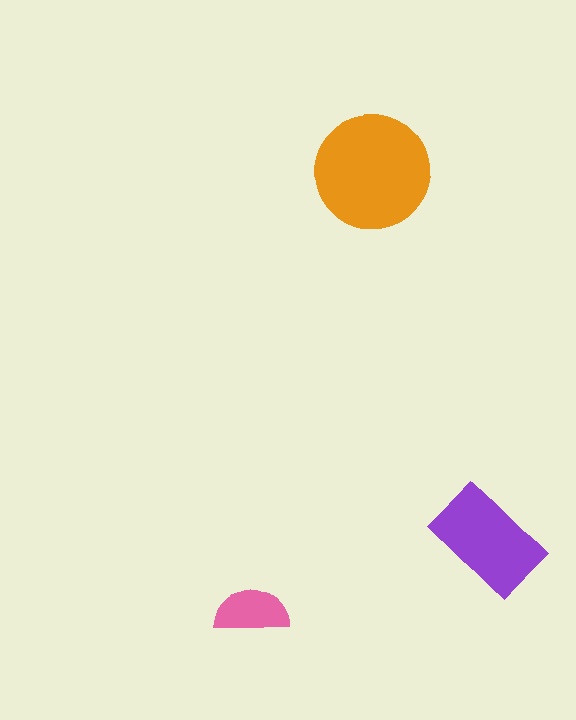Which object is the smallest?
The pink semicircle.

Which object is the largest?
The orange circle.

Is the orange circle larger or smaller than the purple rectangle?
Larger.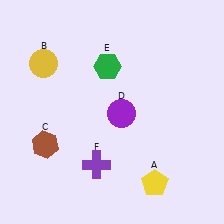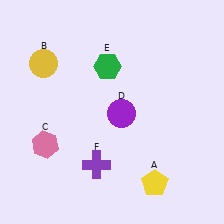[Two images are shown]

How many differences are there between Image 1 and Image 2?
There is 1 difference between the two images.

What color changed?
The hexagon (C) changed from brown in Image 1 to pink in Image 2.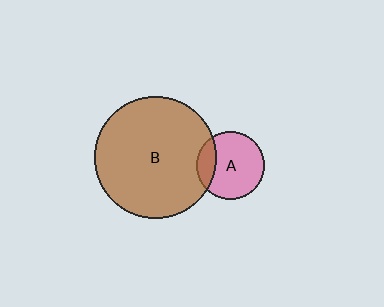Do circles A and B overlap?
Yes.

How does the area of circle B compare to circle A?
Approximately 3.2 times.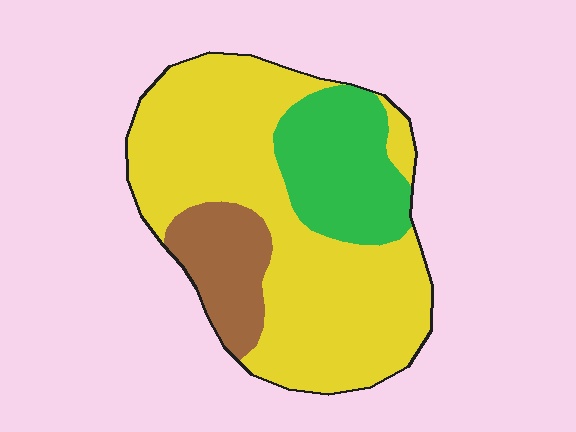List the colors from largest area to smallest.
From largest to smallest: yellow, green, brown.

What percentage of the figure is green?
Green covers 21% of the figure.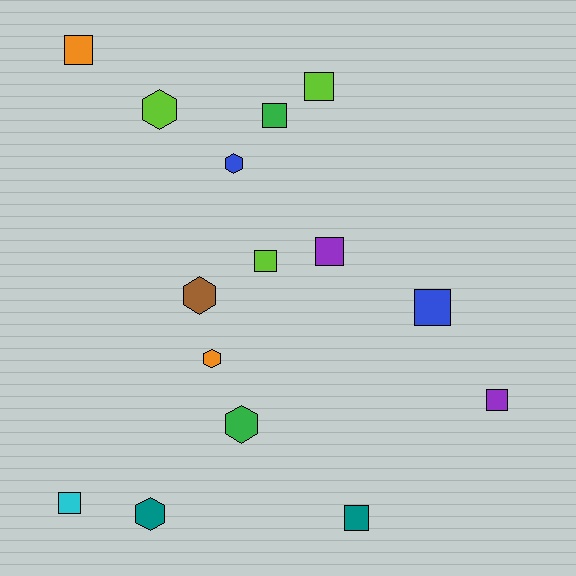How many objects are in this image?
There are 15 objects.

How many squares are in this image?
There are 9 squares.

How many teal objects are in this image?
There are 2 teal objects.